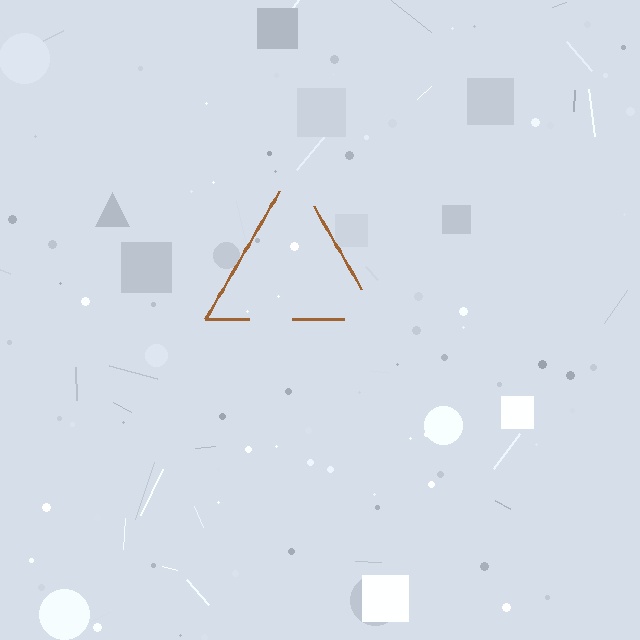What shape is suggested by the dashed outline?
The dashed outline suggests a triangle.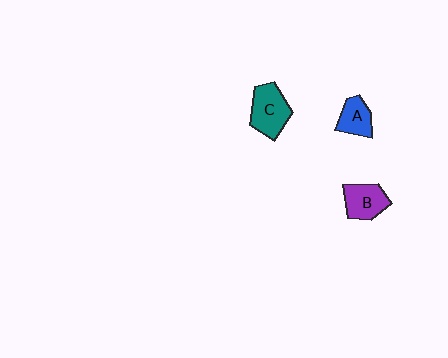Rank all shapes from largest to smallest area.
From largest to smallest: C (teal), B (purple), A (blue).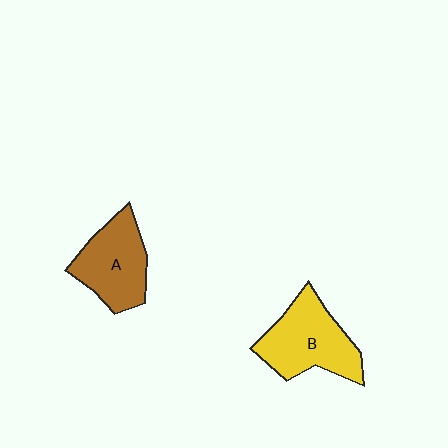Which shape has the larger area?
Shape B (yellow).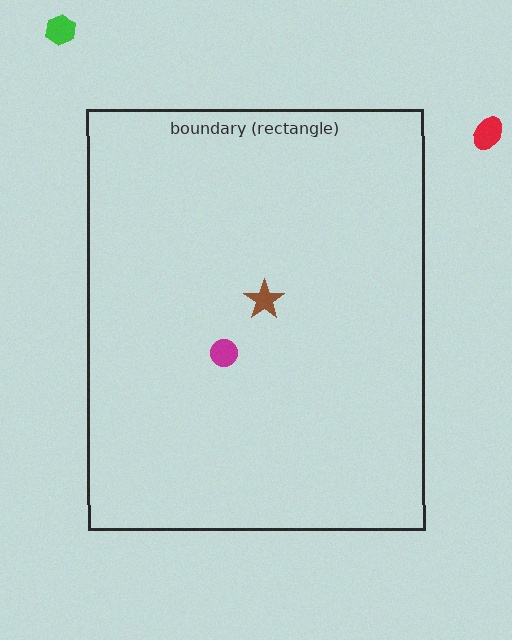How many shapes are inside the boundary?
2 inside, 2 outside.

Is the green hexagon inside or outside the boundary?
Outside.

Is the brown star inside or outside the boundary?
Inside.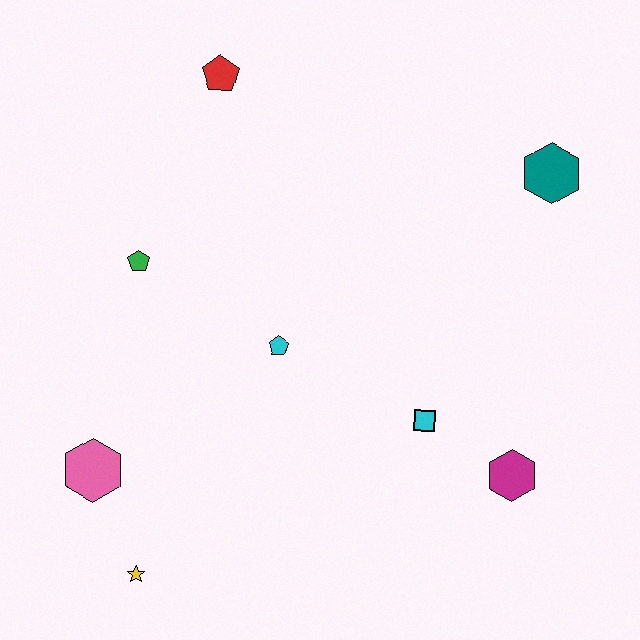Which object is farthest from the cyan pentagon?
The teal hexagon is farthest from the cyan pentagon.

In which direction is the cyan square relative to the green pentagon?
The cyan square is to the right of the green pentagon.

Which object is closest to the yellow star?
The pink hexagon is closest to the yellow star.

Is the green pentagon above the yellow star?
Yes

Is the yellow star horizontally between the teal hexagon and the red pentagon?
No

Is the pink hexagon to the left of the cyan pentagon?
Yes